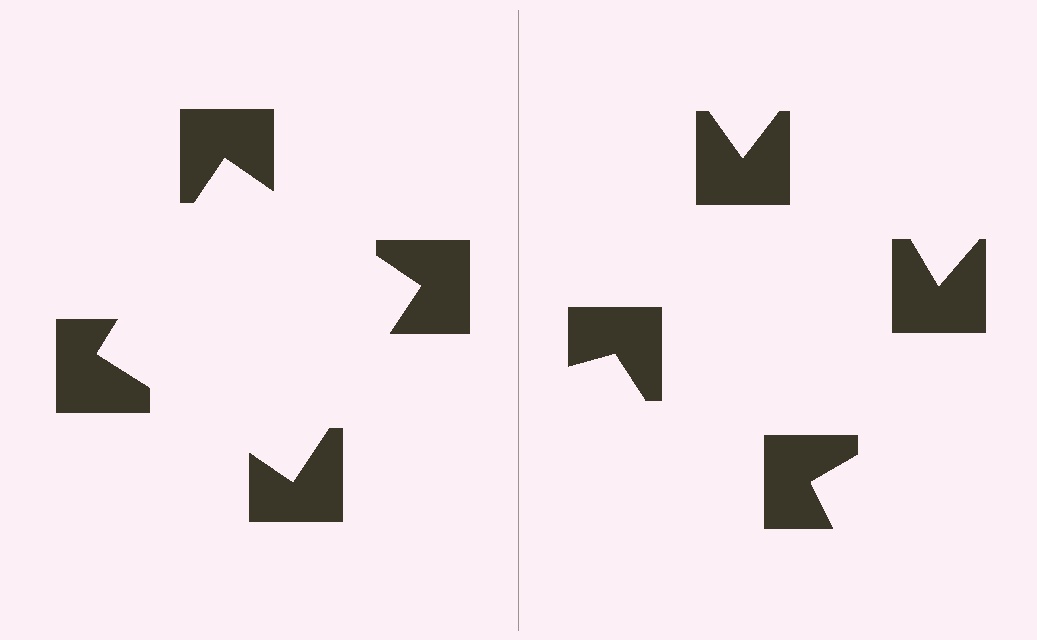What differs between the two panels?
The notched squares are positioned identically on both sides; only the wedge orientations differ. On the left they align to a square; on the right they are misaligned.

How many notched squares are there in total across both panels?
8 — 4 on each side.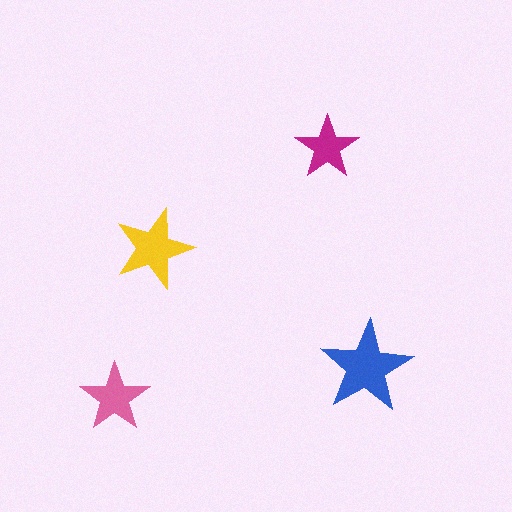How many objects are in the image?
There are 4 objects in the image.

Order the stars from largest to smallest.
the blue one, the yellow one, the pink one, the magenta one.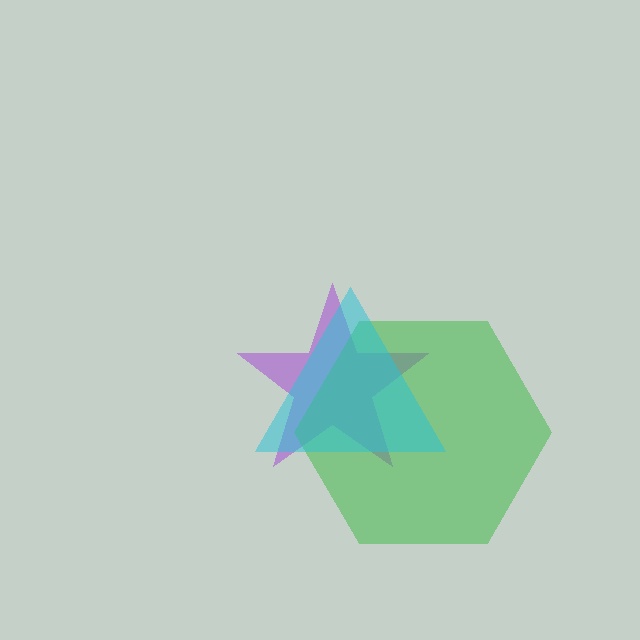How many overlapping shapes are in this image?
There are 3 overlapping shapes in the image.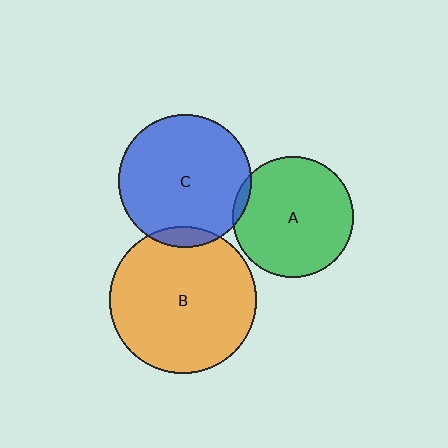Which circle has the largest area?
Circle B (orange).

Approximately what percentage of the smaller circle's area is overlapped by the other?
Approximately 5%.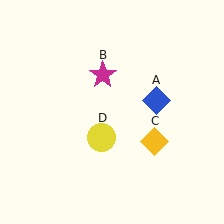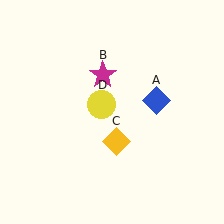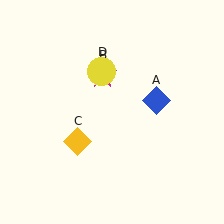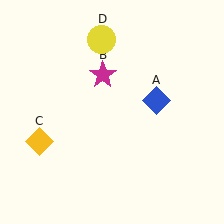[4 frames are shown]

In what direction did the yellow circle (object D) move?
The yellow circle (object D) moved up.